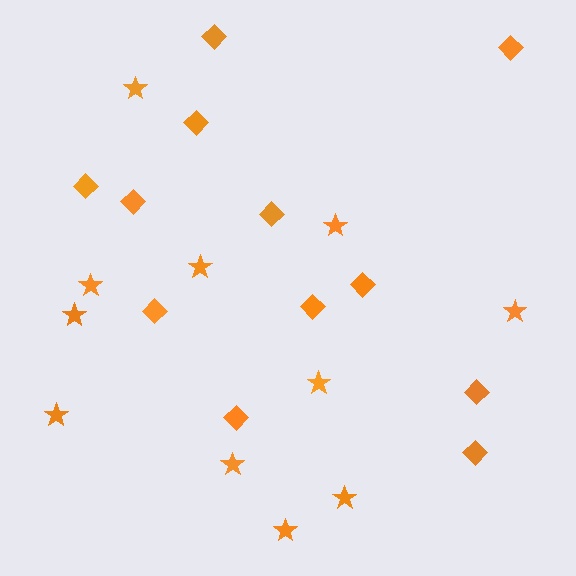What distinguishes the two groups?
There are 2 groups: one group of stars (11) and one group of diamonds (12).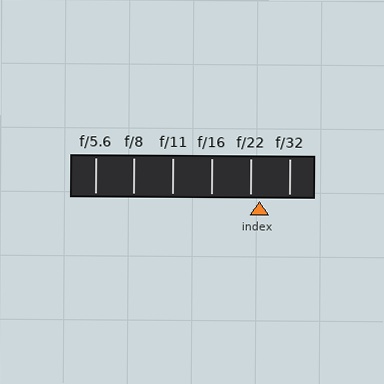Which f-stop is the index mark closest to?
The index mark is closest to f/22.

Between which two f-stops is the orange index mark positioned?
The index mark is between f/22 and f/32.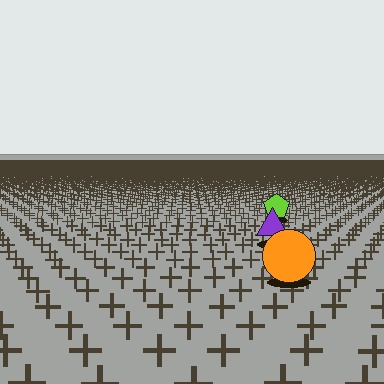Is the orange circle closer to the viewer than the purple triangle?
Yes. The orange circle is closer — you can tell from the texture gradient: the ground texture is coarser near it.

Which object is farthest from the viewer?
The lime pentagon is farthest from the viewer. It appears smaller and the ground texture around it is denser.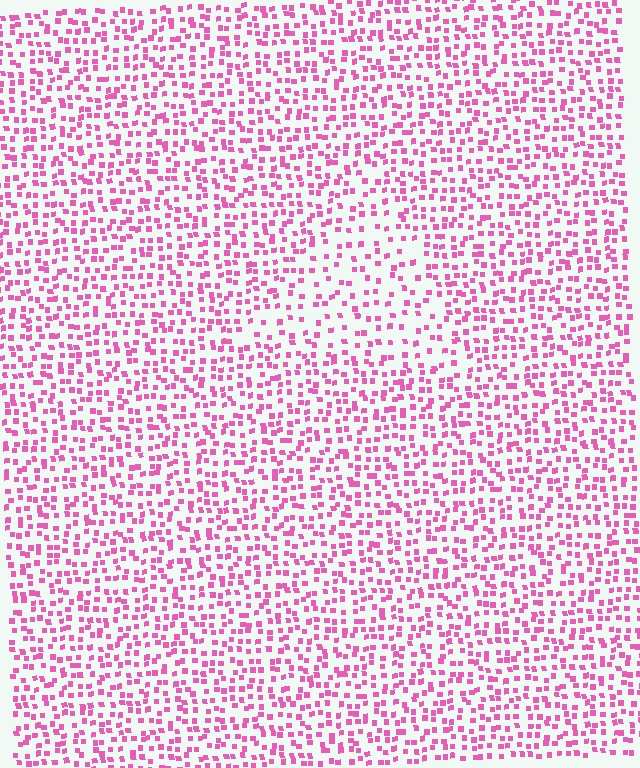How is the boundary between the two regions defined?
The boundary is defined by a change in element density (approximately 1.7x ratio). All elements are the same color, size, and shape.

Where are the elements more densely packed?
The elements are more densely packed outside the triangle boundary.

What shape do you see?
I see a triangle.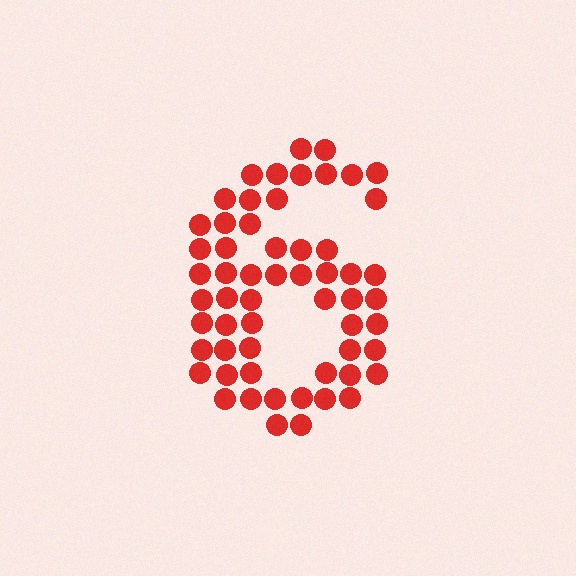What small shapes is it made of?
It is made of small circles.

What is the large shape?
The large shape is the digit 6.